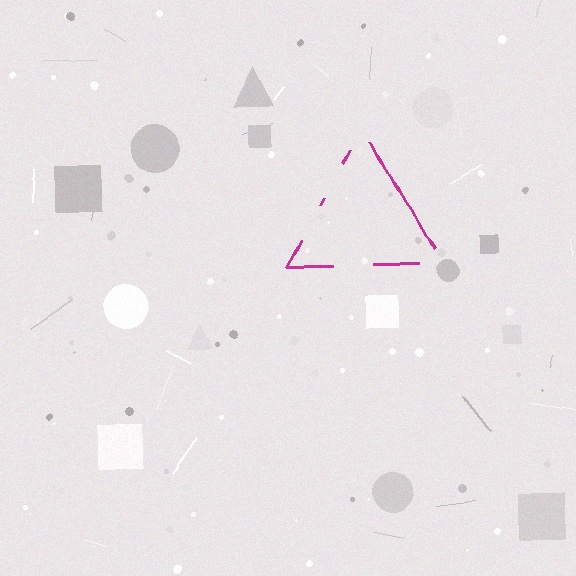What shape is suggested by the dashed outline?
The dashed outline suggests a triangle.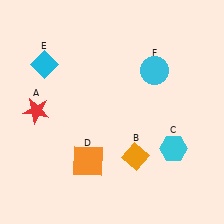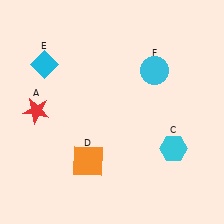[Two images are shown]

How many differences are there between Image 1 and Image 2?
There is 1 difference between the two images.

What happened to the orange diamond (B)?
The orange diamond (B) was removed in Image 2. It was in the bottom-right area of Image 1.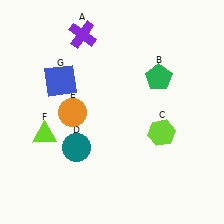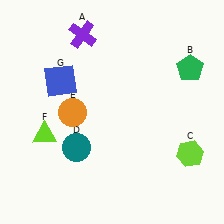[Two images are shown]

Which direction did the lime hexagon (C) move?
The lime hexagon (C) moved right.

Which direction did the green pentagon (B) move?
The green pentagon (B) moved right.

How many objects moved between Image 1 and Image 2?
2 objects moved between the two images.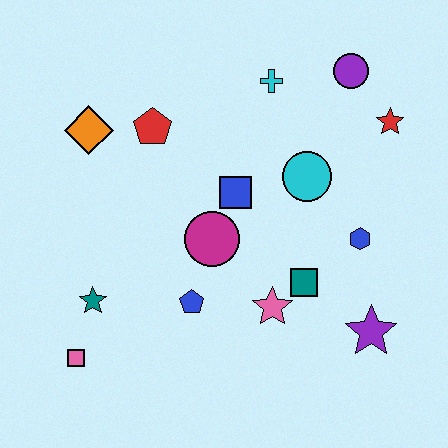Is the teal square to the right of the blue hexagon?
No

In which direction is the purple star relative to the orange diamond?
The purple star is to the right of the orange diamond.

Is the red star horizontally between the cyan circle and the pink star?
No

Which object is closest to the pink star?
The teal square is closest to the pink star.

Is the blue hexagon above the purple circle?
No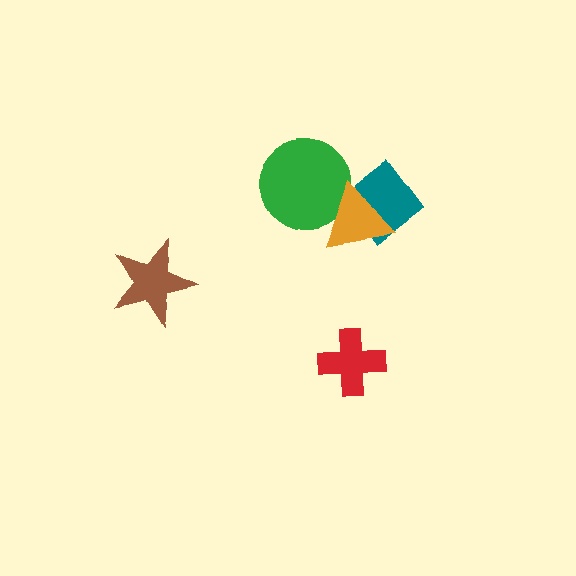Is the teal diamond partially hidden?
Yes, it is partially covered by another shape.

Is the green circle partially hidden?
Yes, it is partially covered by another shape.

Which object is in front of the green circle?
The orange triangle is in front of the green circle.